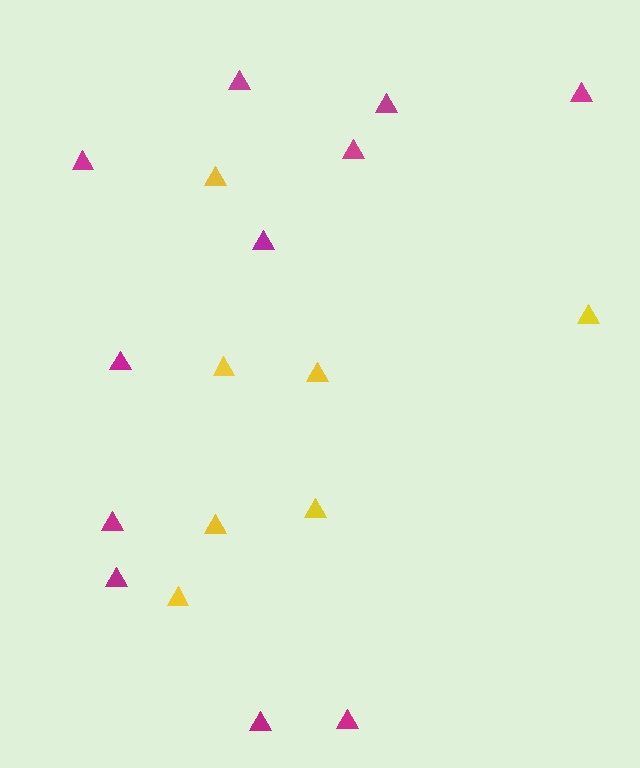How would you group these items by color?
There are 2 groups: one group of magenta triangles (11) and one group of yellow triangles (7).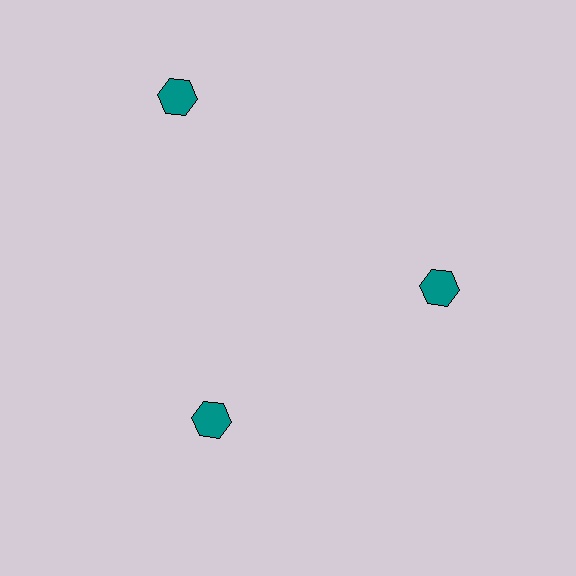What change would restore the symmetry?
The symmetry would be restored by moving it inward, back onto the ring so that all 3 hexagons sit at equal angles and equal distance from the center.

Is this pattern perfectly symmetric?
No. The 3 teal hexagons are arranged in a ring, but one element near the 11 o'clock position is pushed outward from the center, breaking the 3-fold rotational symmetry.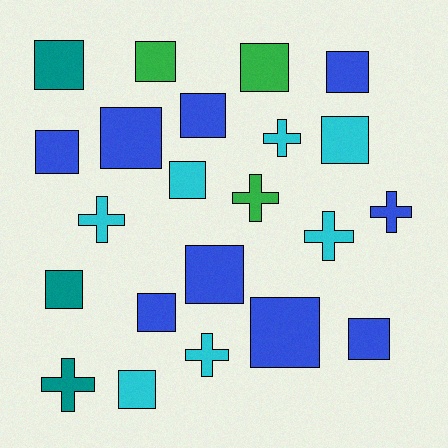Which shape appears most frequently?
Square, with 15 objects.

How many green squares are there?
There are 2 green squares.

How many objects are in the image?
There are 22 objects.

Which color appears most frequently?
Blue, with 9 objects.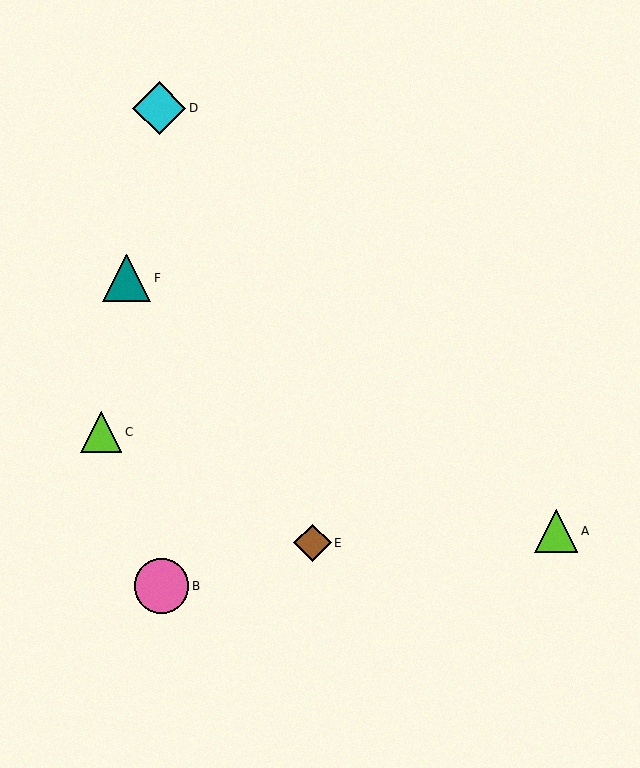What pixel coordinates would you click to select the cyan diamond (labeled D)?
Click at (159, 108) to select the cyan diamond D.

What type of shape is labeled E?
Shape E is a brown diamond.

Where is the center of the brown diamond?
The center of the brown diamond is at (313, 543).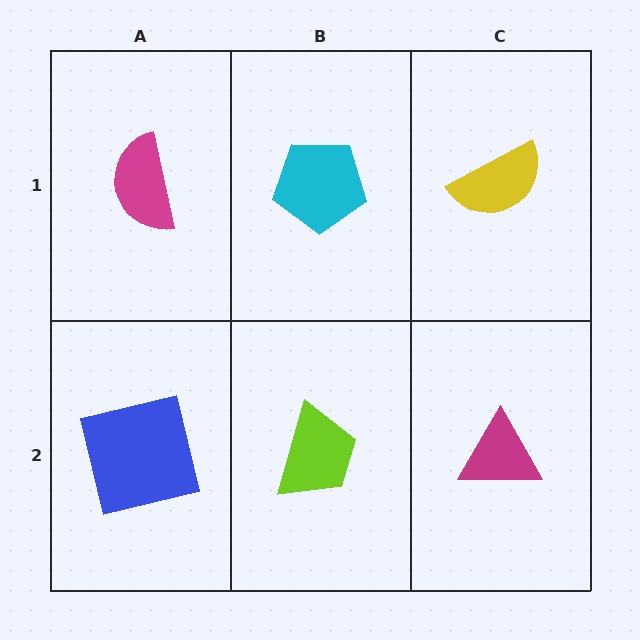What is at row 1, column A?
A magenta semicircle.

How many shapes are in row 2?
3 shapes.